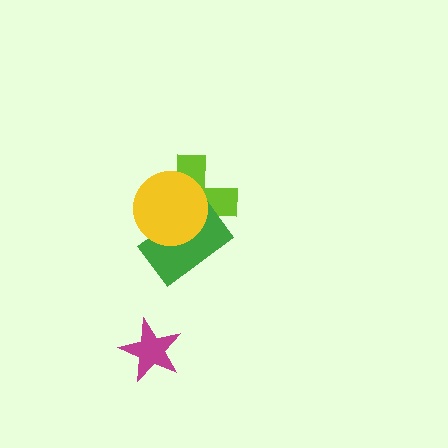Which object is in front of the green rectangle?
The yellow circle is in front of the green rectangle.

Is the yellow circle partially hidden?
No, no other shape covers it.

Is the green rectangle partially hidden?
Yes, it is partially covered by another shape.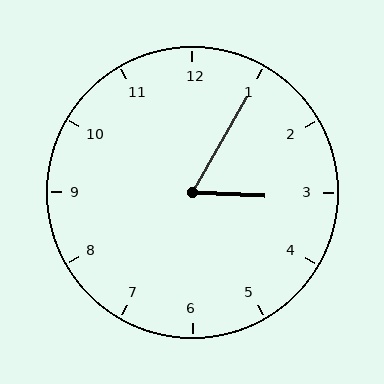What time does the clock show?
3:05.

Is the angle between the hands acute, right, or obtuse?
It is acute.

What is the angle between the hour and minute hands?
Approximately 62 degrees.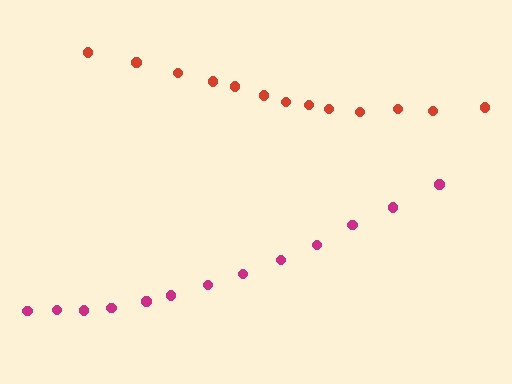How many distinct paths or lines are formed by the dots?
There are 2 distinct paths.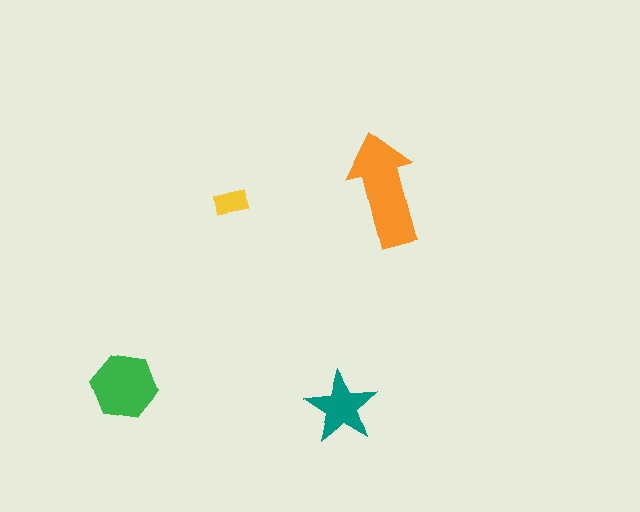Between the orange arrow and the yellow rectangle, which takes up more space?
The orange arrow.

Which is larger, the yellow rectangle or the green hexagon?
The green hexagon.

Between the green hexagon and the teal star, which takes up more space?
The green hexagon.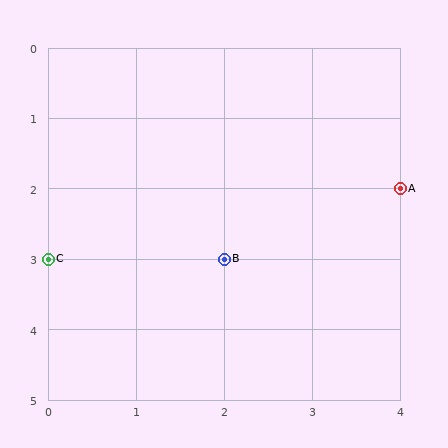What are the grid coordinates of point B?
Point B is at grid coordinates (2, 3).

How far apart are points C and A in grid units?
Points C and A are 4 columns and 1 row apart (about 4.1 grid units diagonally).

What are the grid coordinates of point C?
Point C is at grid coordinates (0, 3).